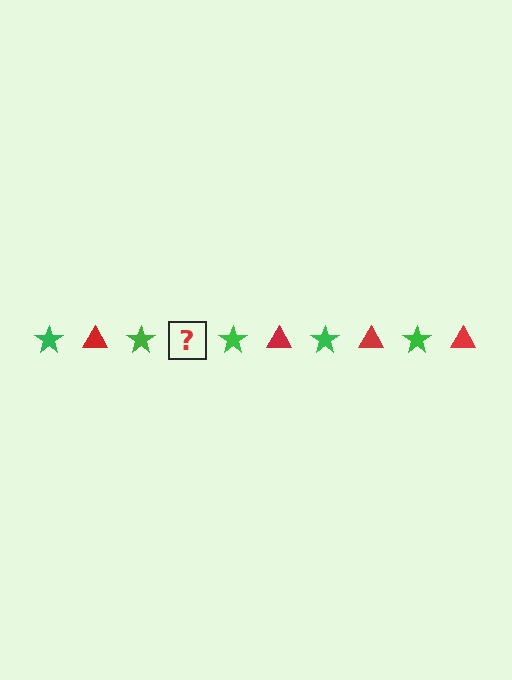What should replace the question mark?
The question mark should be replaced with a red triangle.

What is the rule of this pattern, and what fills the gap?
The rule is that the pattern alternates between green star and red triangle. The gap should be filled with a red triangle.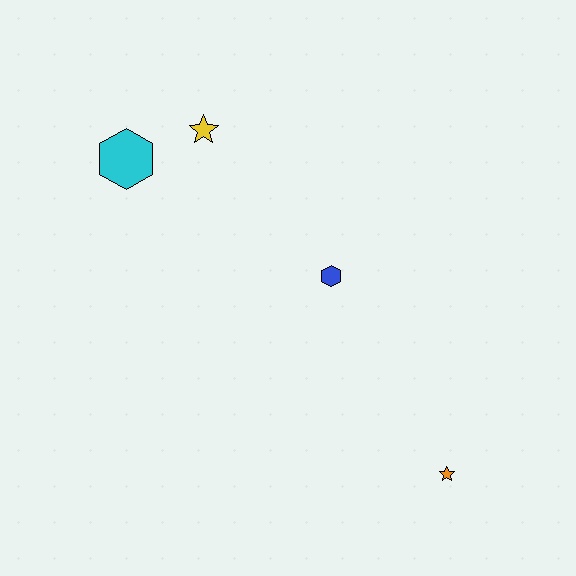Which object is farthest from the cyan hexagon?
The orange star is farthest from the cyan hexagon.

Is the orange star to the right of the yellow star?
Yes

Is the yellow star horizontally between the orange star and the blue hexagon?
No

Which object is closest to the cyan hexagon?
The yellow star is closest to the cyan hexagon.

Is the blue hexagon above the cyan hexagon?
No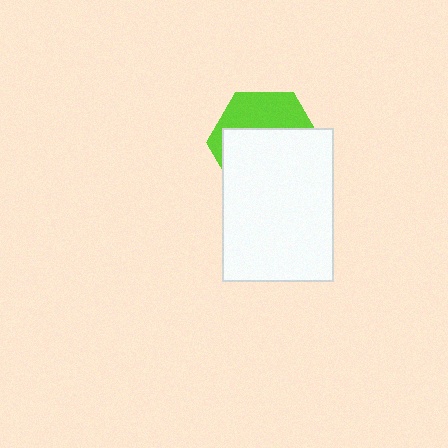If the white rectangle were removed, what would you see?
You would see the complete lime hexagon.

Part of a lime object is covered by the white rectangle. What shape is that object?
It is a hexagon.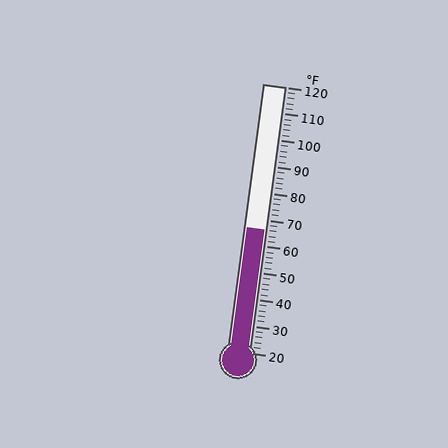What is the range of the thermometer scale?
The thermometer scale ranges from 20°F to 120°F.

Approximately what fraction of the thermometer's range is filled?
The thermometer is filled to approximately 45% of its range.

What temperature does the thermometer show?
The thermometer shows approximately 66°F.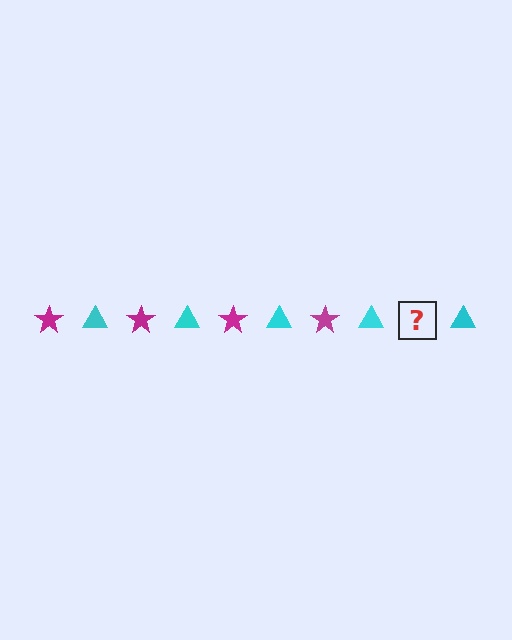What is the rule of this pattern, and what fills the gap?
The rule is that the pattern alternates between magenta star and cyan triangle. The gap should be filled with a magenta star.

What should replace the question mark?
The question mark should be replaced with a magenta star.